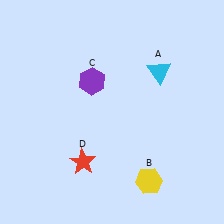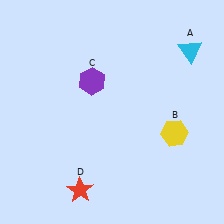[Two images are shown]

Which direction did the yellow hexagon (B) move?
The yellow hexagon (B) moved up.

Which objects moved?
The objects that moved are: the cyan triangle (A), the yellow hexagon (B), the red star (D).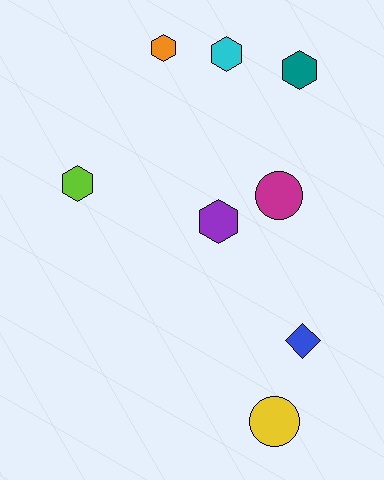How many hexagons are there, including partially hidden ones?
There are 5 hexagons.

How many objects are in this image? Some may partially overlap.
There are 8 objects.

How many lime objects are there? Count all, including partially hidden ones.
There is 1 lime object.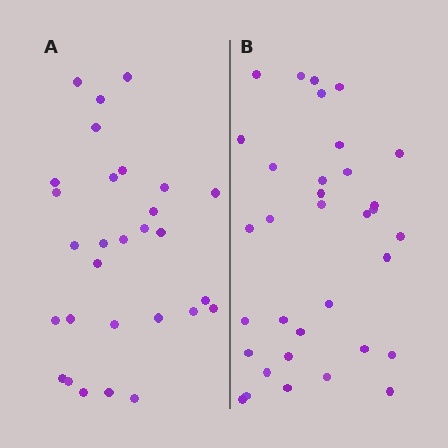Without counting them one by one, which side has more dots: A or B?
Region B (the right region) has more dots.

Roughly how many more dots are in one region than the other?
Region B has about 5 more dots than region A.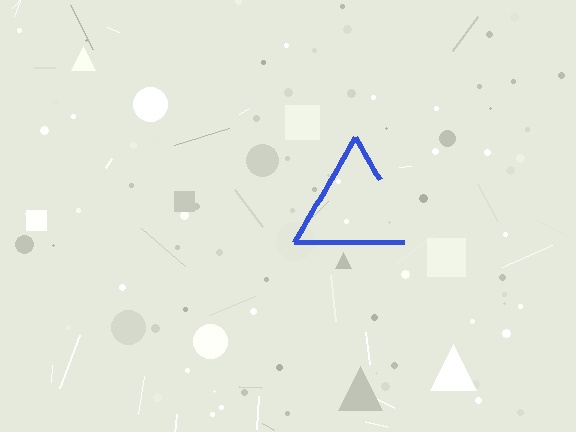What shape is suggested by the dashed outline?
The dashed outline suggests a triangle.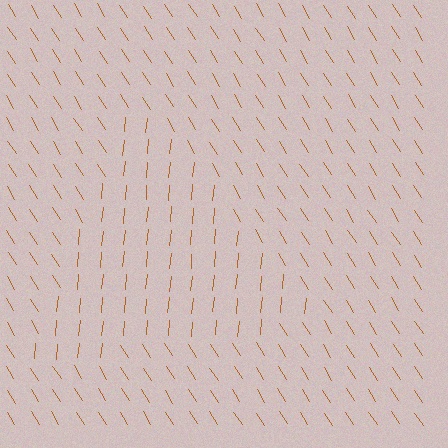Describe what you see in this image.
The image is filled with small brown line segments. A triangle region in the image has lines oriented differently from the surrounding lines, creating a visible texture boundary.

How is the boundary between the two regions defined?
The boundary is defined purely by a change in line orientation (approximately 38 degrees difference). All lines are the same color and thickness.